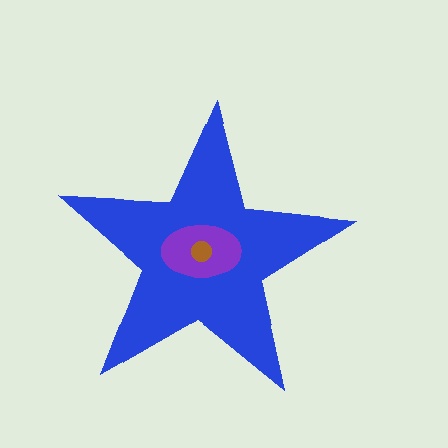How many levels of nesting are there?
3.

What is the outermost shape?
The blue star.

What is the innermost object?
The brown circle.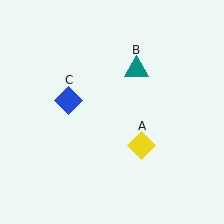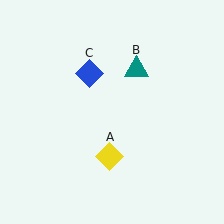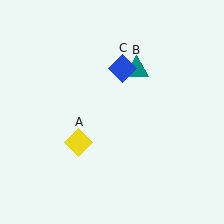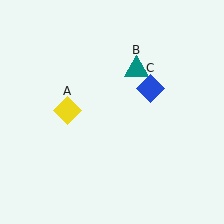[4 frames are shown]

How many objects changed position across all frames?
2 objects changed position: yellow diamond (object A), blue diamond (object C).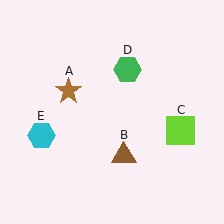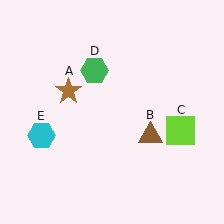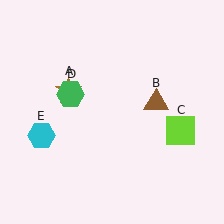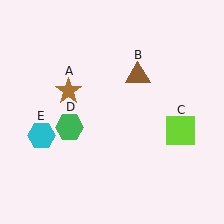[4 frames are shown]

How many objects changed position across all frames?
2 objects changed position: brown triangle (object B), green hexagon (object D).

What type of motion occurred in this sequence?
The brown triangle (object B), green hexagon (object D) rotated counterclockwise around the center of the scene.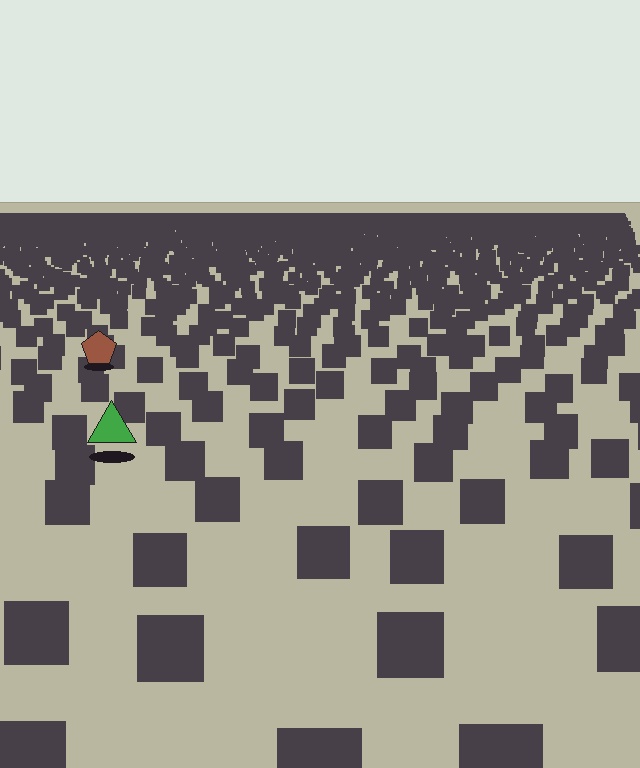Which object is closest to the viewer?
The green triangle is closest. The texture marks near it are larger and more spread out.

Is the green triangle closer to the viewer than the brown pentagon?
Yes. The green triangle is closer — you can tell from the texture gradient: the ground texture is coarser near it.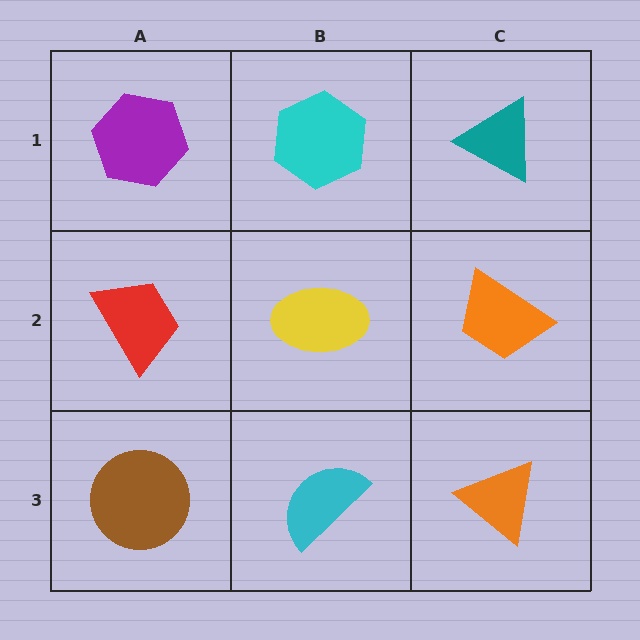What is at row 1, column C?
A teal triangle.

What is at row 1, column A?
A purple hexagon.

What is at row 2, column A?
A red trapezoid.